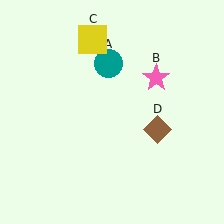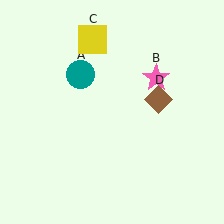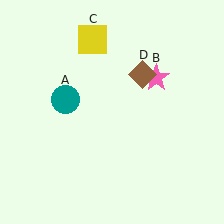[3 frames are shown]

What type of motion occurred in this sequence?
The teal circle (object A), brown diamond (object D) rotated counterclockwise around the center of the scene.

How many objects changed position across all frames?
2 objects changed position: teal circle (object A), brown diamond (object D).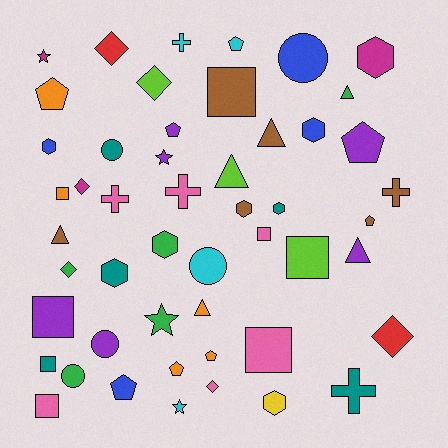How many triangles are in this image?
There are 6 triangles.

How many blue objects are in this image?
There are 4 blue objects.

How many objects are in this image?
There are 50 objects.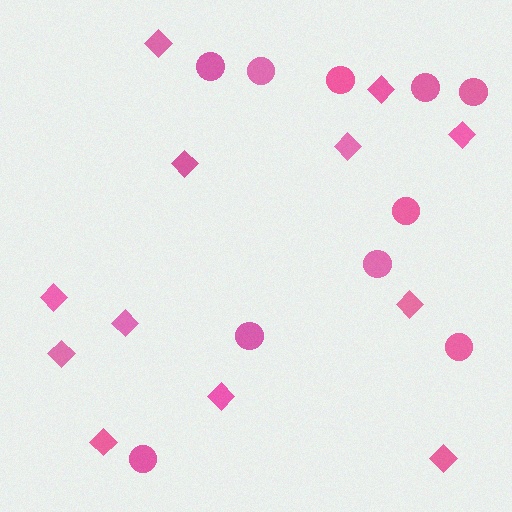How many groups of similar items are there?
There are 2 groups: one group of diamonds (12) and one group of circles (10).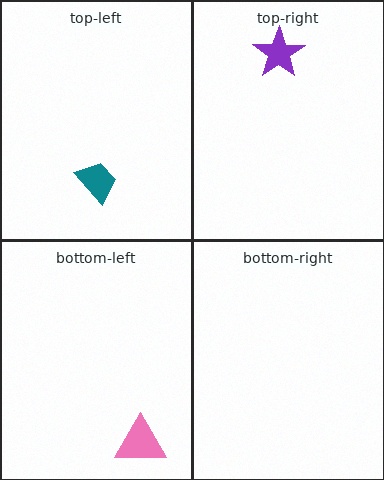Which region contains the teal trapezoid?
The top-left region.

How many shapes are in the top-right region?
1.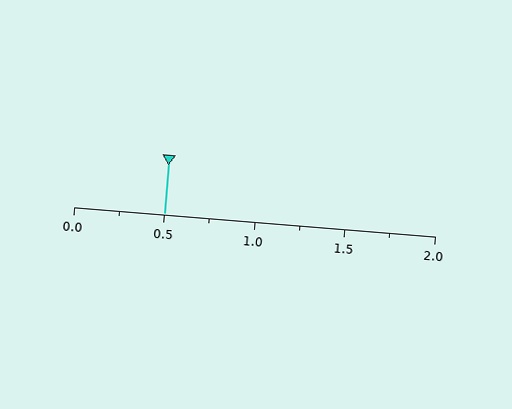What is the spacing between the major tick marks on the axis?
The major ticks are spaced 0.5 apart.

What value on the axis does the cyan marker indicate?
The marker indicates approximately 0.5.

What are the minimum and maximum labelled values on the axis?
The axis runs from 0.0 to 2.0.